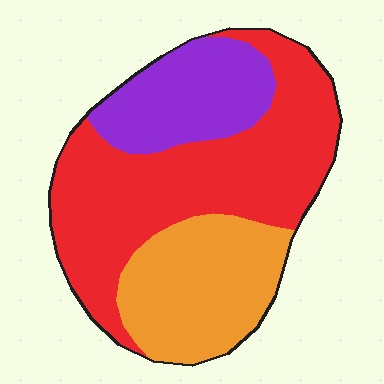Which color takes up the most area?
Red, at roughly 50%.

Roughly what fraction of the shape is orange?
Orange takes up between a sixth and a third of the shape.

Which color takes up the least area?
Purple, at roughly 20%.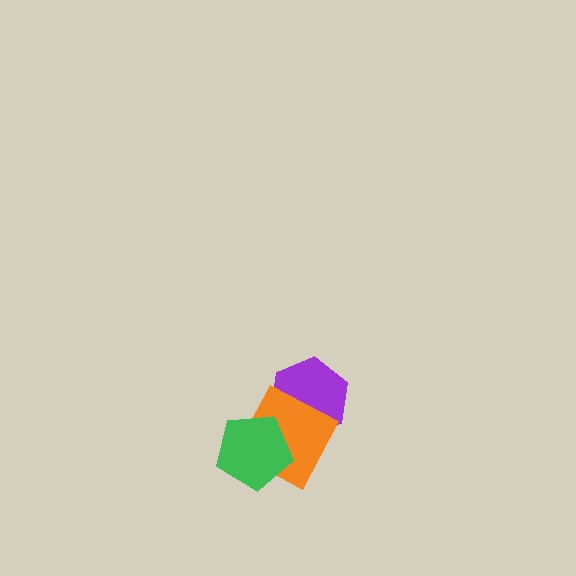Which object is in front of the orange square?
The green pentagon is in front of the orange square.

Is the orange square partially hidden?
Yes, it is partially covered by another shape.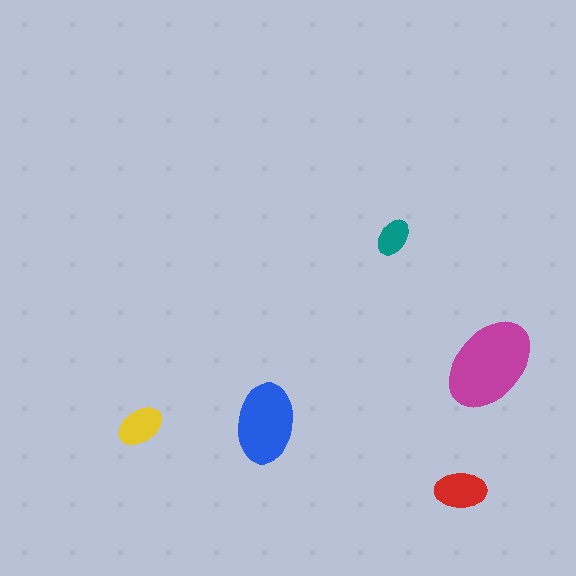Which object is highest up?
The teal ellipse is topmost.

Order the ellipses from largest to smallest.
the magenta one, the blue one, the red one, the yellow one, the teal one.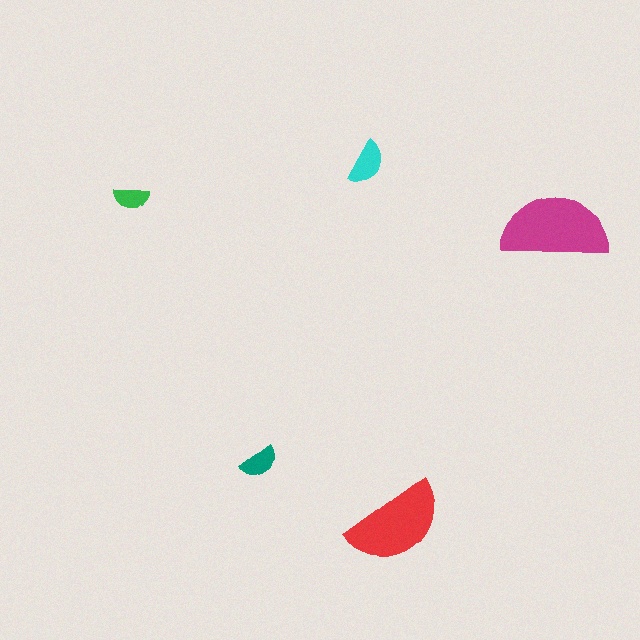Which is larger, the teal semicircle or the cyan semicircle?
The cyan one.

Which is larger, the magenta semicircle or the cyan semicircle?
The magenta one.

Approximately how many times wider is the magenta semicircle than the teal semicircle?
About 3 times wider.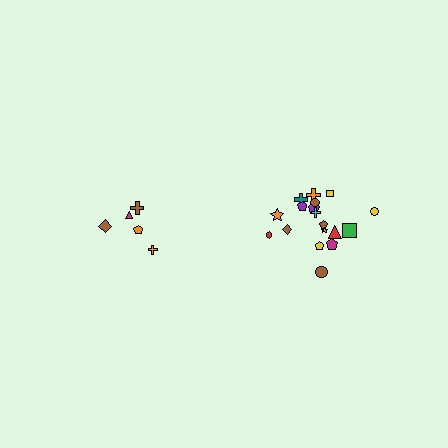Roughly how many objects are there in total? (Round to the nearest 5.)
Roughly 25 objects in total.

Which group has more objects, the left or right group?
The right group.